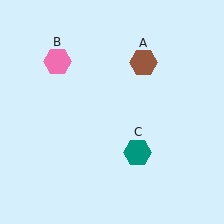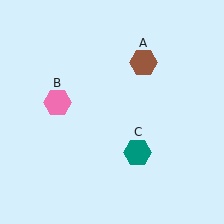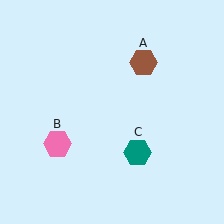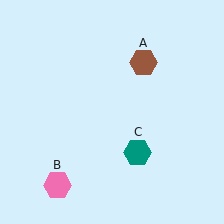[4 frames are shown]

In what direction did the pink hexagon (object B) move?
The pink hexagon (object B) moved down.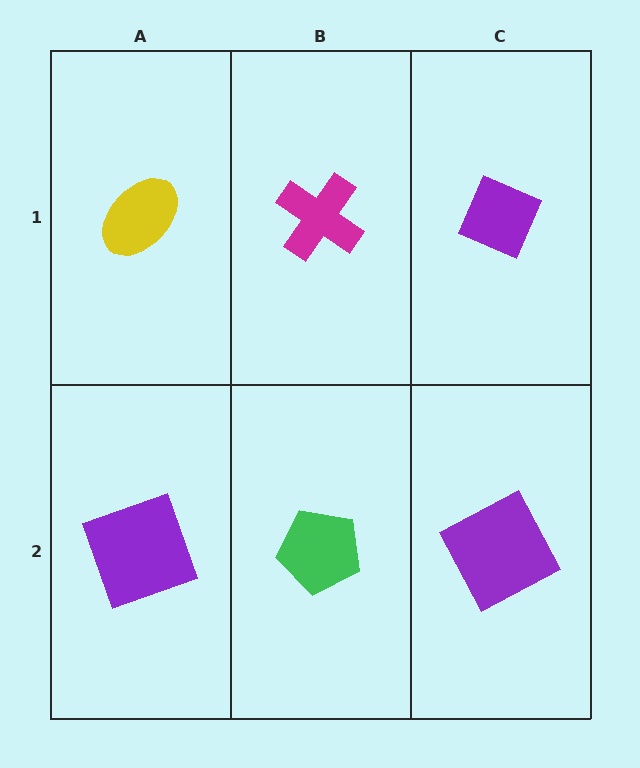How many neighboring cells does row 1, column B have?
3.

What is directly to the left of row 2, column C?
A green pentagon.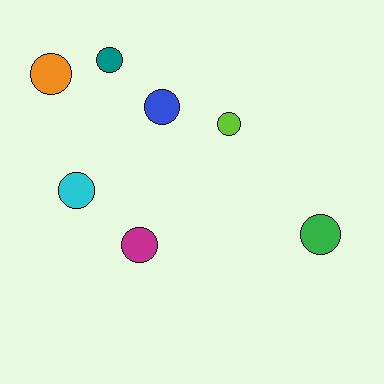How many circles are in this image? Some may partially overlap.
There are 7 circles.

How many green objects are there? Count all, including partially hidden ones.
There is 1 green object.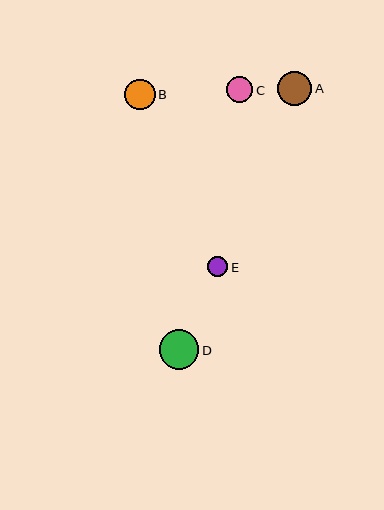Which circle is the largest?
Circle D is the largest with a size of approximately 39 pixels.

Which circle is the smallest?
Circle E is the smallest with a size of approximately 20 pixels.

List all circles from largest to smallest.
From largest to smallest: D, A, B, C, E.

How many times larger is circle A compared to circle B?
Circle A is approximately 1.1 times the size of circle B.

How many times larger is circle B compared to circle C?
Circle B is approximately 1.2 times the size of circle C.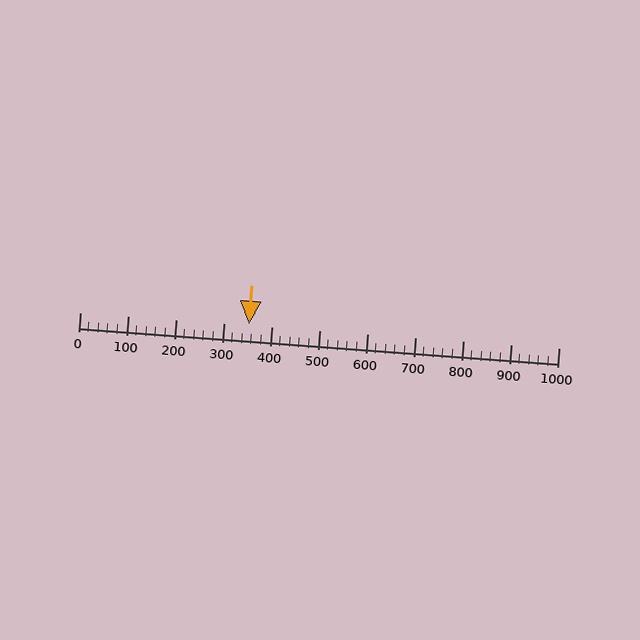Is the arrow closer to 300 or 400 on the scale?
The arrow is closer to 400.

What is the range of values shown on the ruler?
The ruler shows values from 0 to 1000.